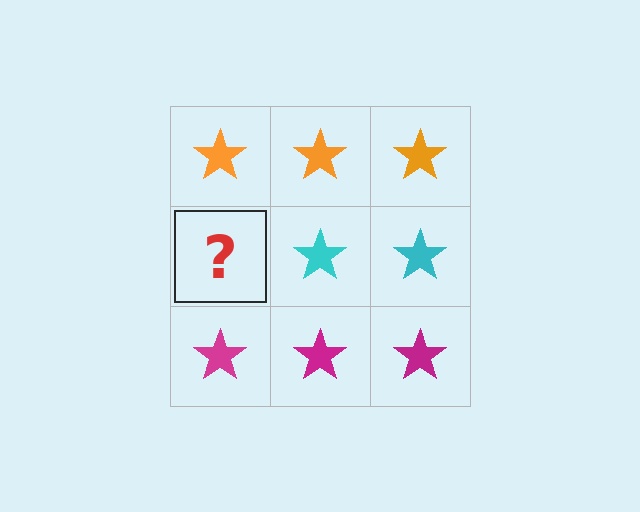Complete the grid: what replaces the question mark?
The question mark should be replaced with a cyan star.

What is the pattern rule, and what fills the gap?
The rule is that each row has a consistent color. The gap should be filled with a cyan star.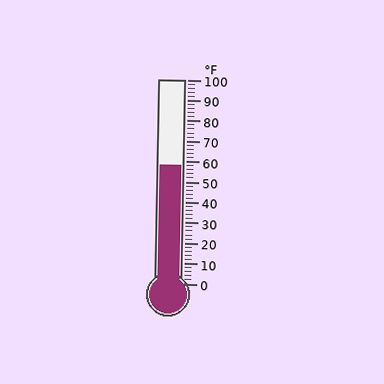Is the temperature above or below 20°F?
The temperature is above 20°F.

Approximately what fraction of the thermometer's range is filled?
The thermometer is filled to approximately 60% of its range.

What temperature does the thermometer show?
The thermometer shows approximately 58°F.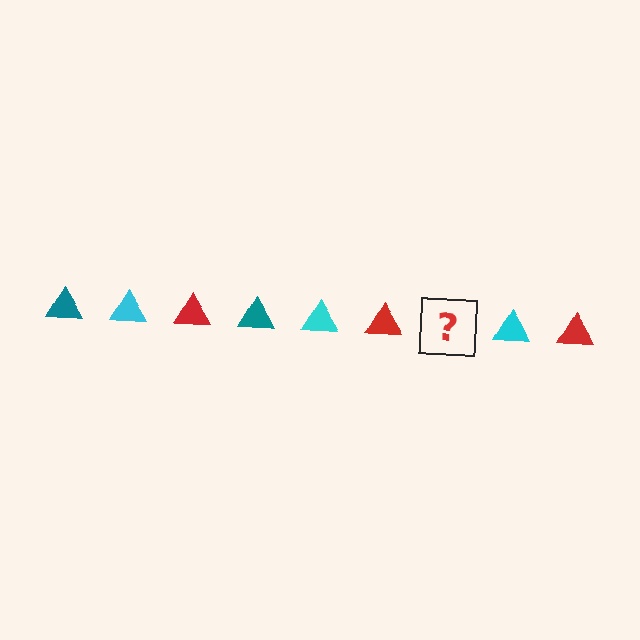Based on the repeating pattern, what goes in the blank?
The blank should be a teal triangle.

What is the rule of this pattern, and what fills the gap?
The rule is that the pattern cycles through teal, cyan, red triangles. The gap should be filled with a teal triangle.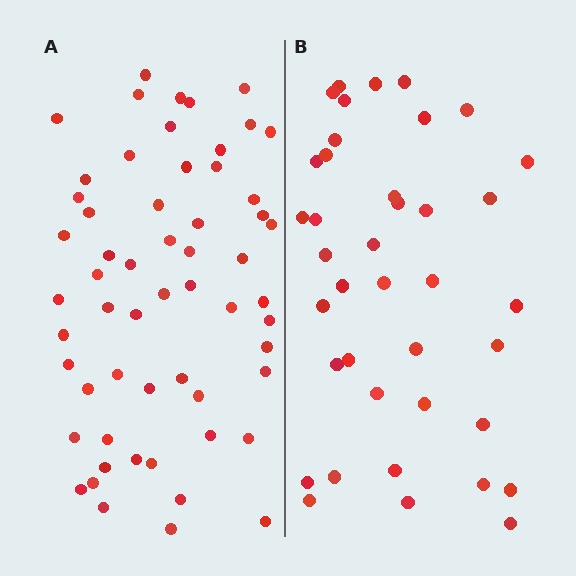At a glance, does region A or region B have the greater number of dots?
Region A (the left region) has more dots.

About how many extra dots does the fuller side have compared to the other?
Region A has approximately 20 more dots than region B.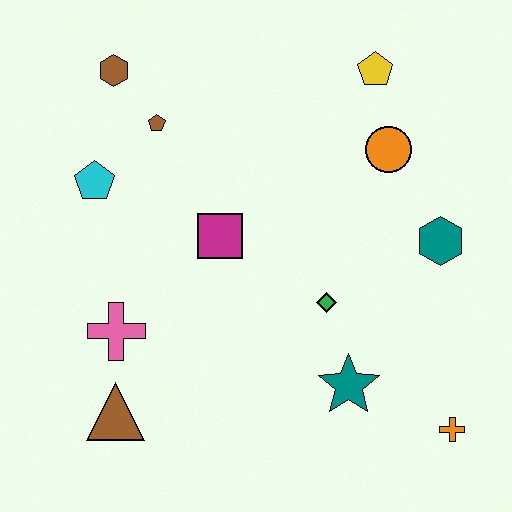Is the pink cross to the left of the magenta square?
Yes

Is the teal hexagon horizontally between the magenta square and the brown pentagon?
No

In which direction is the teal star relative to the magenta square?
The teal star is below the magenta square.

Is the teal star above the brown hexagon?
No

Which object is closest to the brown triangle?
The pink cross is closest to the brown triangle.